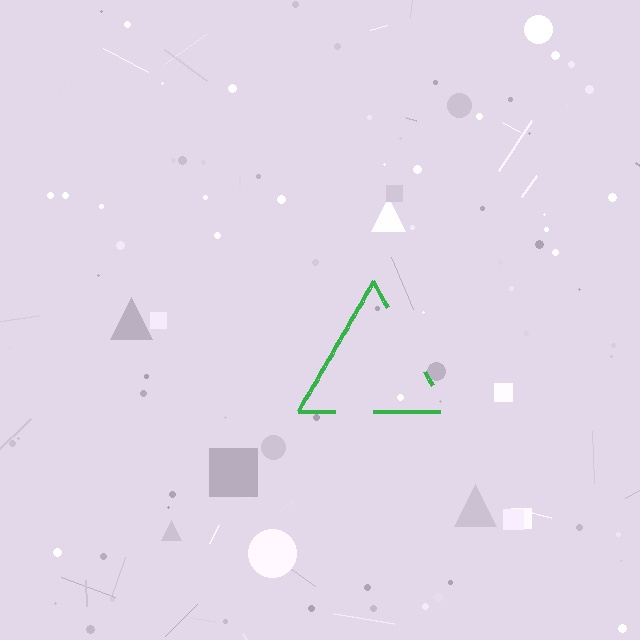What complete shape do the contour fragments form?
The contour fragments form a triangle.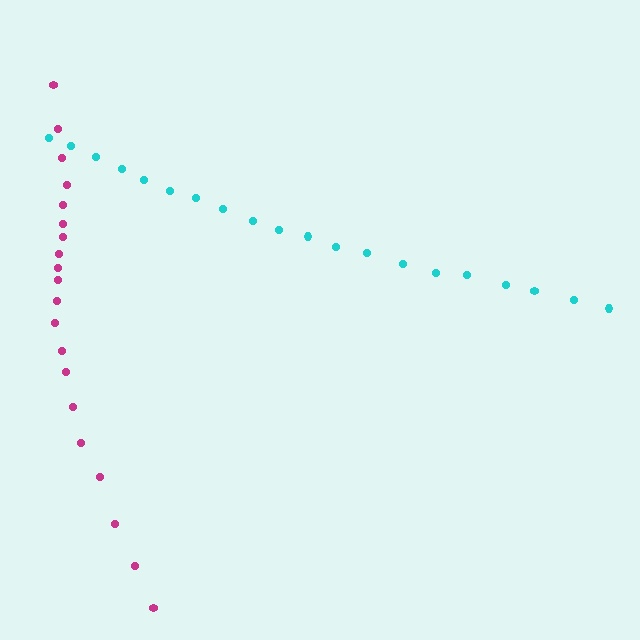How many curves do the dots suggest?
There are 2 distinct paths.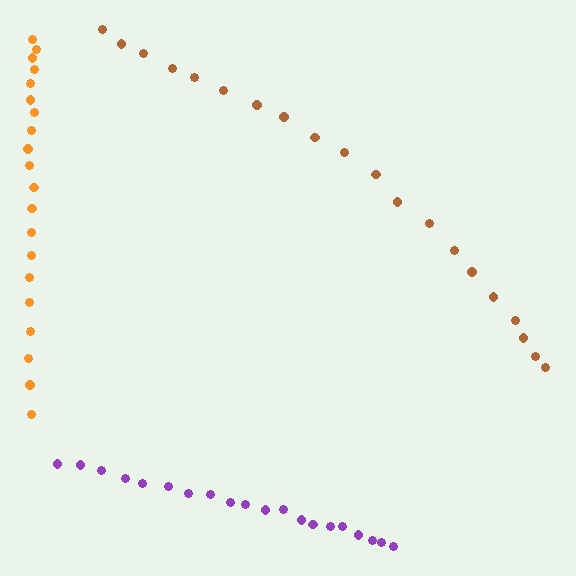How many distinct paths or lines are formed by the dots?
There are 3 distinct paths.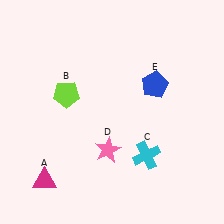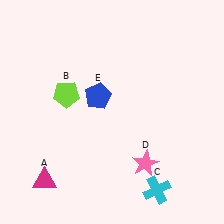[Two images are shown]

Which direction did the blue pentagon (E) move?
The blue pentagon (E) moved left.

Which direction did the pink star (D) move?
The pink star (D) moved right.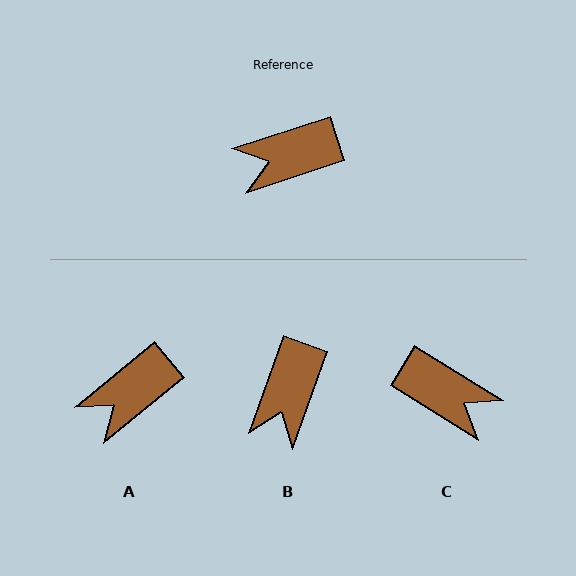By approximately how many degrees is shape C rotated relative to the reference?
Approximately 130 degrees counter-clockwise.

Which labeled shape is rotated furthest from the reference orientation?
C, about 130 degrees away.